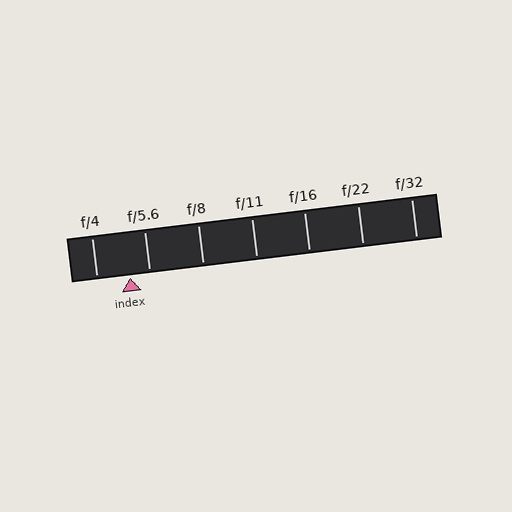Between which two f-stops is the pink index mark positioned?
The index mark is between f/4 and f/5.6.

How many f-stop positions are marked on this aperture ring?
There are 7 f-stop positions marked.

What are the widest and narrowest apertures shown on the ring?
The widest aperture shown is f/4 and the narrowest is f/32.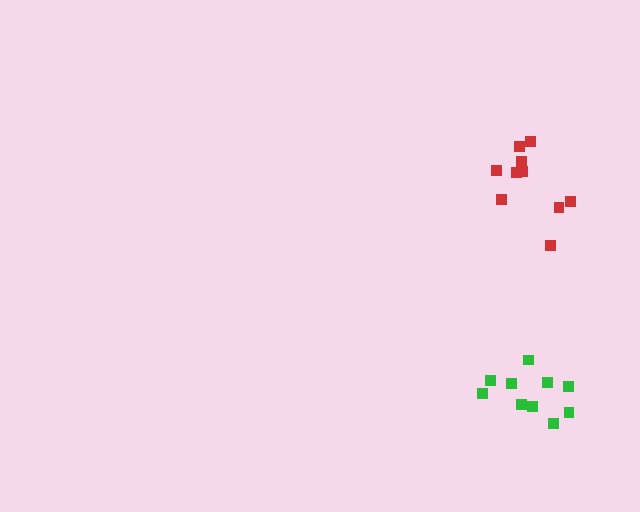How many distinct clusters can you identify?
There are 2 distinct clusters.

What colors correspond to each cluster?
The clusters are colored: green, red.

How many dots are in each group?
Group 1: 10 dots, Group 2: 10 dots (20 total).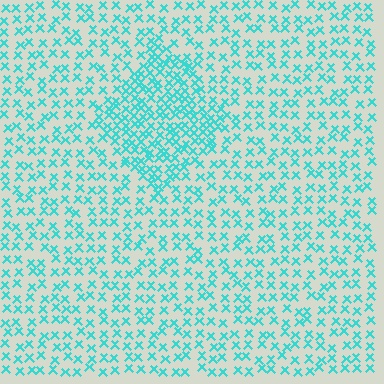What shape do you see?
I see a diamond.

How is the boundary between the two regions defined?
The boundary is defined by a change in element density (approximately 2.0x ratio). All elements are the same color, size, and shape.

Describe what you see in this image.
The image contains small cyan elements arranged at two different densities. A diamond-shaped region is visible where the elements are more densely packed than the surrounding area.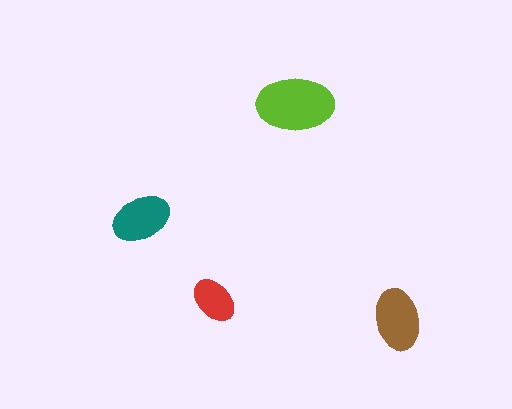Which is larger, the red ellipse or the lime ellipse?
The lime one.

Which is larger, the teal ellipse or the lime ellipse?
The lime one.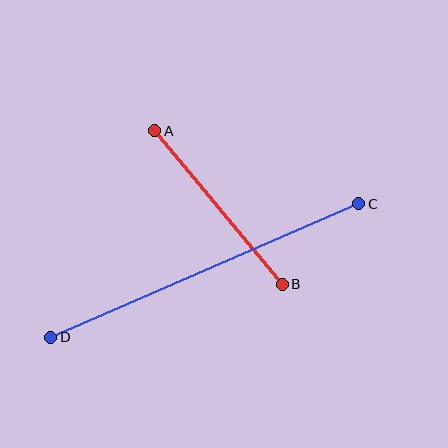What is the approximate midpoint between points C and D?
The midpoint is at approximately (205, 270) pixels.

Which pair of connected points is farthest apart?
Points C and D are farthest apart.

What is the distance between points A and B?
The distance is approximately 199 pixels.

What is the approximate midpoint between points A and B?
The midpoint is at approximately (219, 208) pixels.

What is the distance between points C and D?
The distance is approximately 336 pixels.